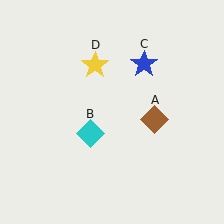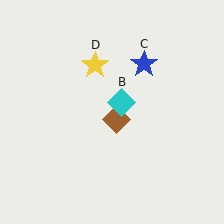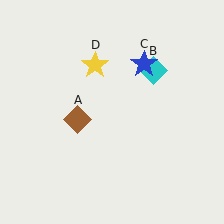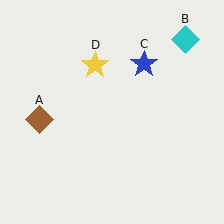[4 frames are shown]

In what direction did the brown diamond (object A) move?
The brown diamond (object A) moved left.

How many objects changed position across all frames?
2 objects changed position: brown diamond (object A), cyan diamond (object B).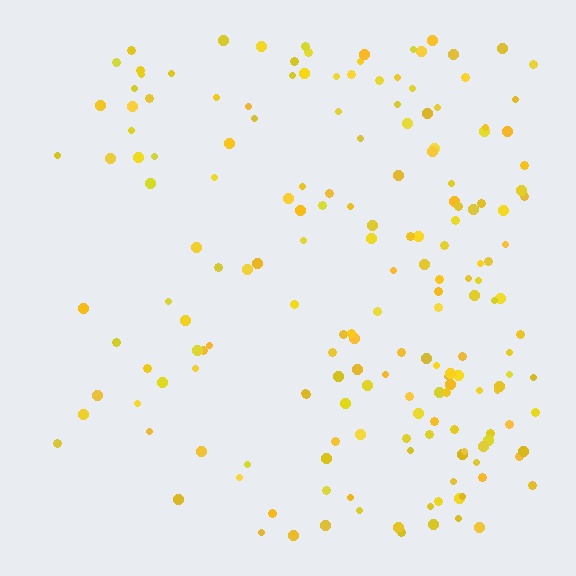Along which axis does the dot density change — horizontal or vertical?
Horizontal.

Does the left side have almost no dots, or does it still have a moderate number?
Still a moderate number, just noticeably fewer than the right.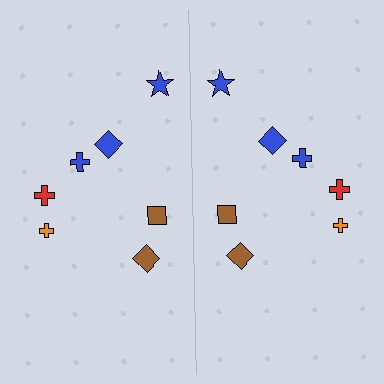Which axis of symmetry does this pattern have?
The pattern has a vertical axis of symmetry running through the center of the image.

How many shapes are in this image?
There are 14 shapes in this image.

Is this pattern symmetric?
Yes, this pattern has bilateral (reflection) symmetry.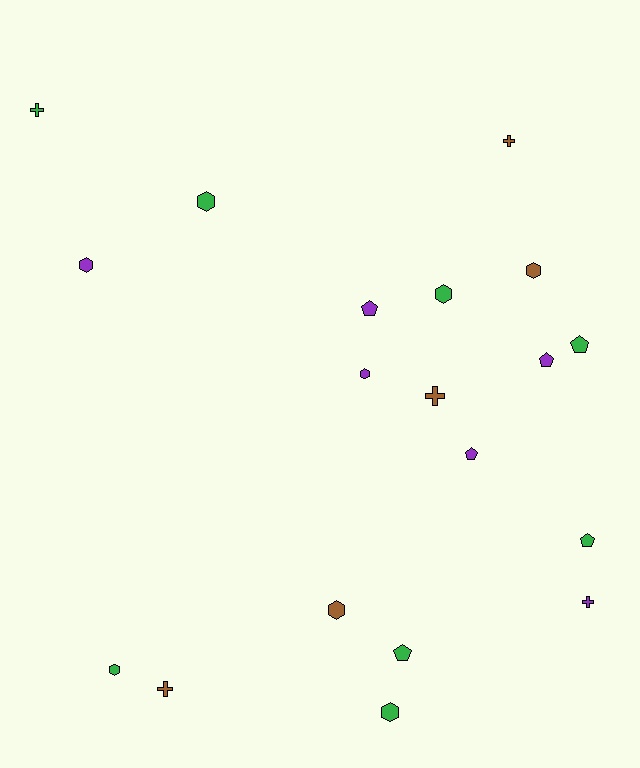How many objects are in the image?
There are 19 objects.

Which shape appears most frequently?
Hexagon, with 8 objects.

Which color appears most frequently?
Green, with 8 objects.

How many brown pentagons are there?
There are no brown pentagons.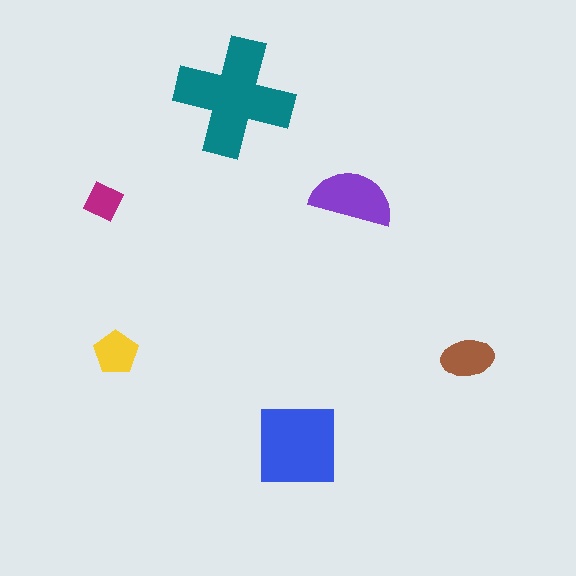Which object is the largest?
The teal cross.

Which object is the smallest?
The magenta diamond.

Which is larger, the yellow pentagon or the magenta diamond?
The yellow pentagon.